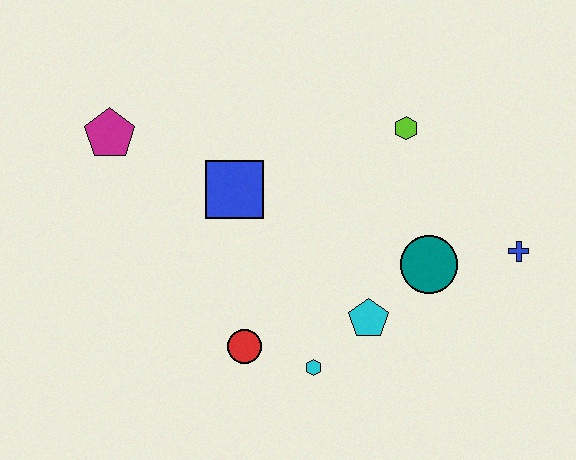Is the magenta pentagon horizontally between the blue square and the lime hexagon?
No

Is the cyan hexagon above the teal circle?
No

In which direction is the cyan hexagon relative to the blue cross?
The cyan hexagon is to the left of the blue cross.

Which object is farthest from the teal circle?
The magenta pentagon is farthest from the teal circle.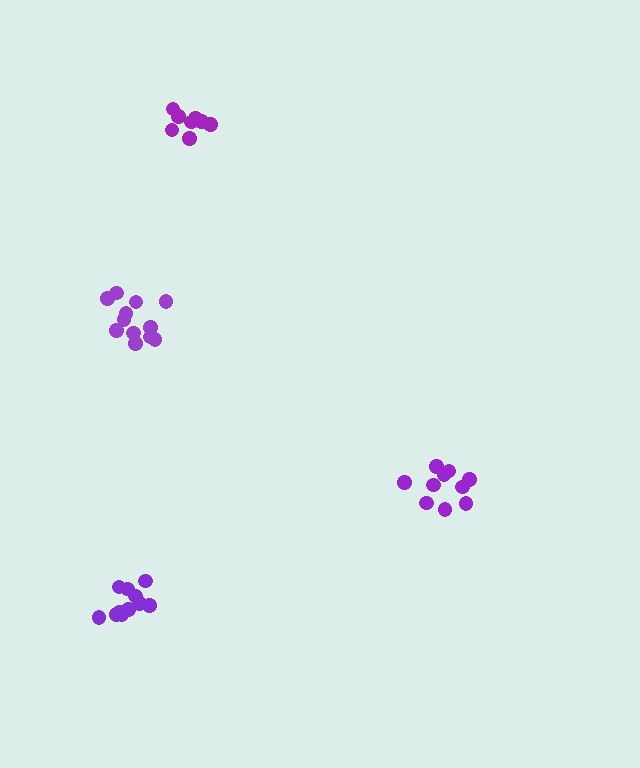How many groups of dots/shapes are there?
There are 4 groups.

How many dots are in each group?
Group 1: 10 dots, Group 2: 8 dots, Group 3: 12 dots, Group 4: 11 dots (41 total).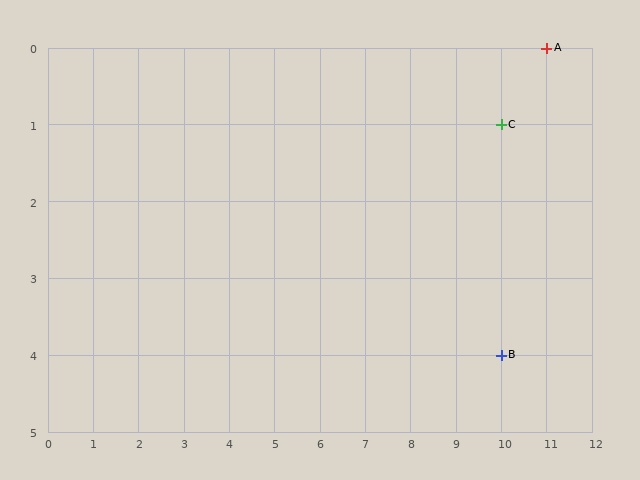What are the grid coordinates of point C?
Point C is at grid coordinates (10, 1).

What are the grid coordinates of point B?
Point B is at grid coordinates (10, 4).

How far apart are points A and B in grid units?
Points A and B are 1 column and 4 rows apart (about 4.1 grid units diagonally).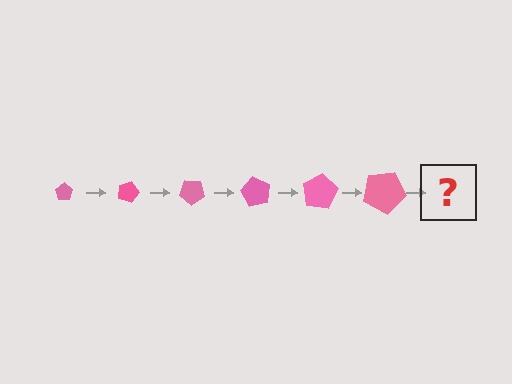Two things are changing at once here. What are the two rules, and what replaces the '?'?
The two rules are that the pentagon grows larger each step and it rotates 20 degrees each step. The '?' should be a pentagon, larger than the previous one and rotated 120 degrees from the start.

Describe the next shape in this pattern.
It should be a pentagon, larger than the previous one and rotated 120 degrees from the start.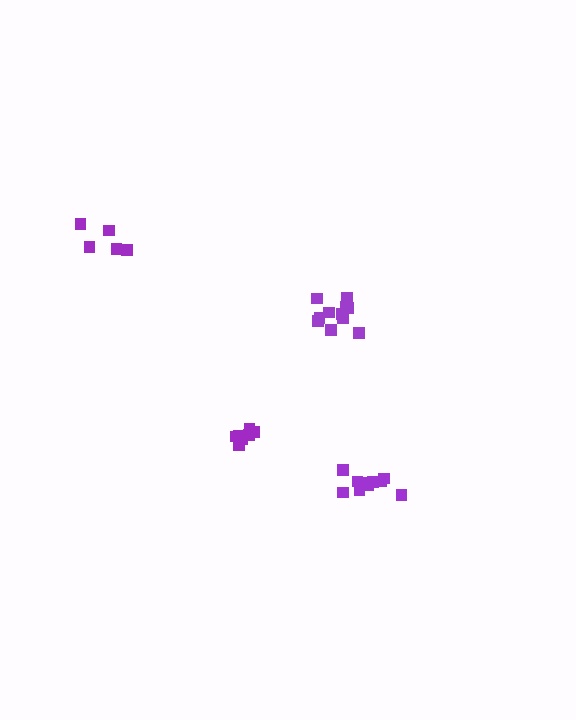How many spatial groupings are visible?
There are 4 spatial groupings.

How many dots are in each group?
Group 1: 7 dots, Group 2: 11 dots, Group 3: 5 dots, Group 4: 11 dots (34 total).